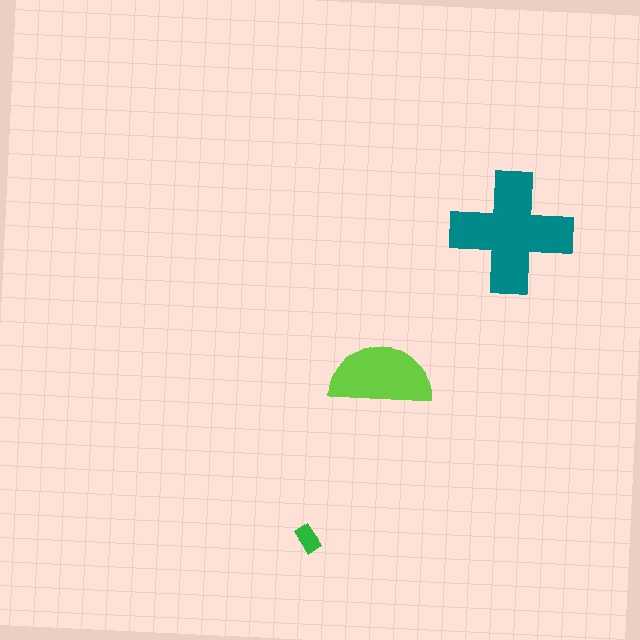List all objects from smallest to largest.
The green rectangle, the lime semicircle, the teal cross.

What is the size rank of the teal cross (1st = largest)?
1st.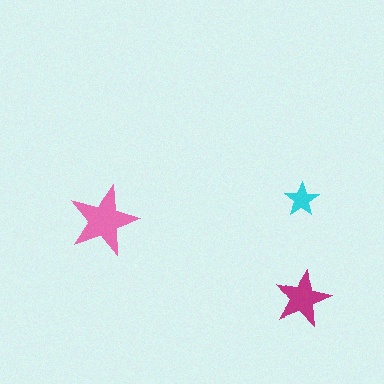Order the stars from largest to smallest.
the pink one, the magenta one, the cyan one.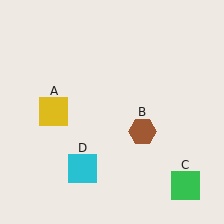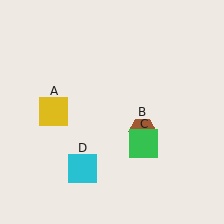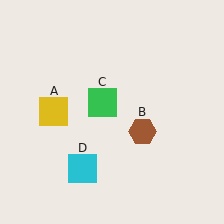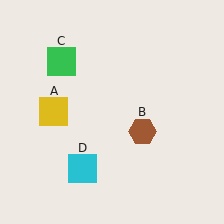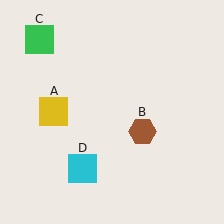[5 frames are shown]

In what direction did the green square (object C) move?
The green square (object C) moved up and to the left.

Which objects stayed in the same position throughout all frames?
Yellow square (object A) and brown hexagon (object B) and cyan square (object D) remained stationary.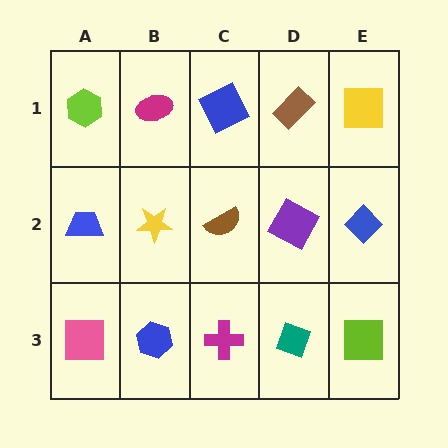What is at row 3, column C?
A magenta cross.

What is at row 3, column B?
A blue hexagon.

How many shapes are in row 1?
5 shapes.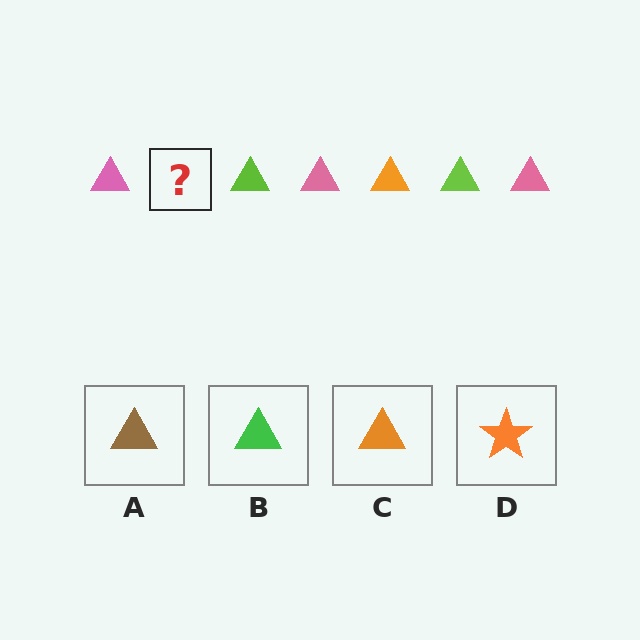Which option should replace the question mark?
Option C.